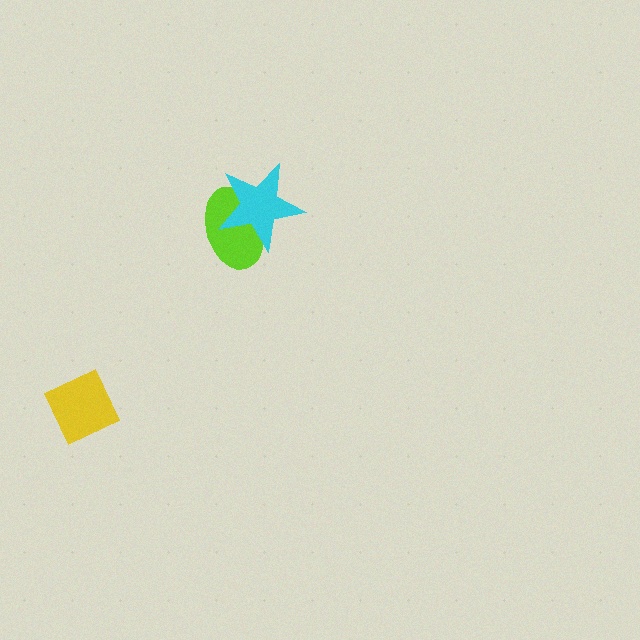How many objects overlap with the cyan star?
1 object overlaps with the cyan star.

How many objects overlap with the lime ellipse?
1 object overlaps with the lime ellipse.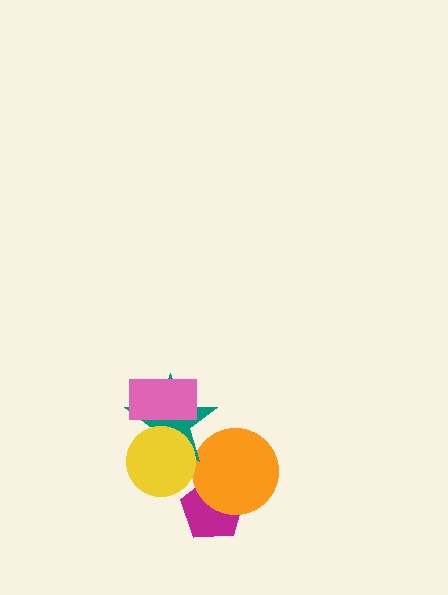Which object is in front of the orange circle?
The teal star is in front of the orange circle.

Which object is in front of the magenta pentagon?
The orange circle is in front of the magenta pentagon.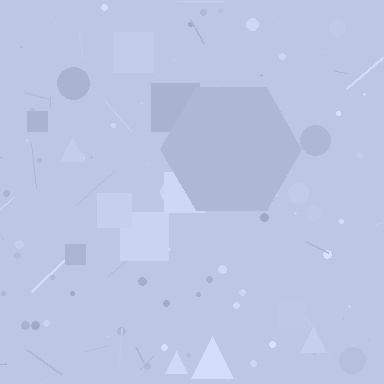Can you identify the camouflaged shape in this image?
The camouflaged shape is a hexagon.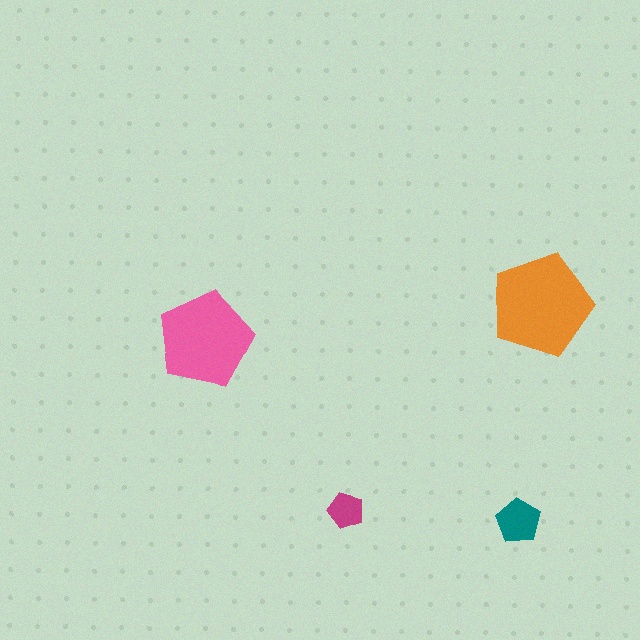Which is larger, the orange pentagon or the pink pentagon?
The orange one.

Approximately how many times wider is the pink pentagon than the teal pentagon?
About 2 times wider.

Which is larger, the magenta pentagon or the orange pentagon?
The orange one.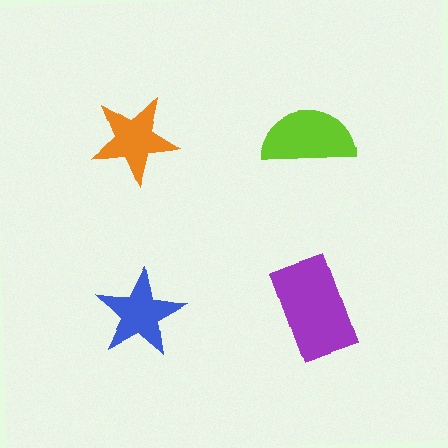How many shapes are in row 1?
2 shapes.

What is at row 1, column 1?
An orange star.